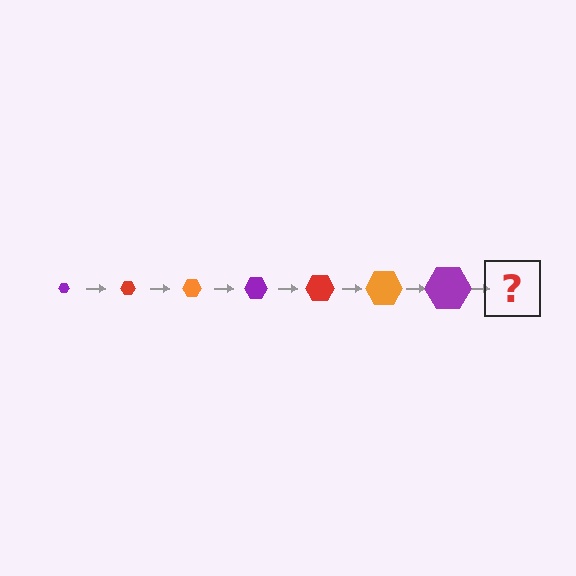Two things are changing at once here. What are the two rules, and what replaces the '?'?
The two rules are that the hexagon grows larger each step and the color cycles through purple, red, and orange. The '?' should be a red hexagon, larger than the previous one.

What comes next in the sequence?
The next element should be a red hexagon, larger than the previous one.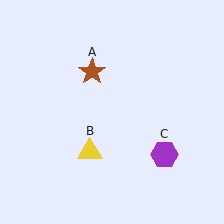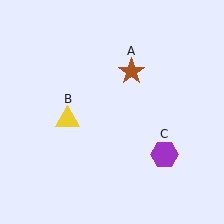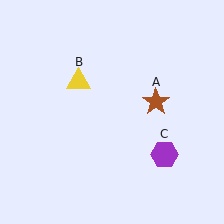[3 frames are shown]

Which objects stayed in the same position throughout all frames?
Purple hexagon (object C) remained stationary.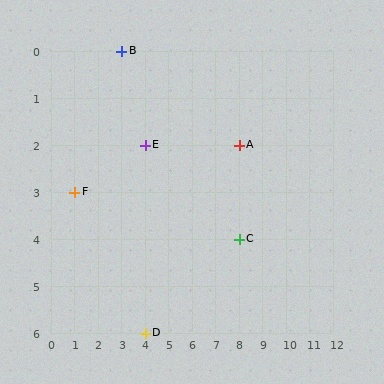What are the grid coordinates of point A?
Point A is at grid coordinates (8, 2).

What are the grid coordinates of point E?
Point E is at grid coordinates (4, 2).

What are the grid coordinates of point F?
Point F is at grid coordinates (1, 3).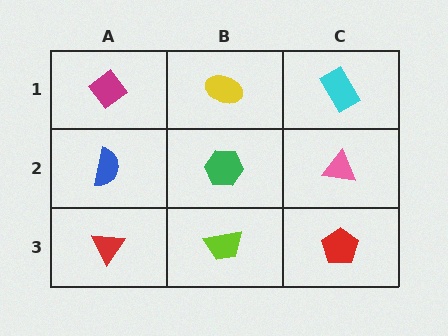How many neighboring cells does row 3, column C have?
2.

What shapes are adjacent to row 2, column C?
A cyan rectangle (row 1, column C), a red pentagon (row 3, column C), a green hexagon (row 2, column B).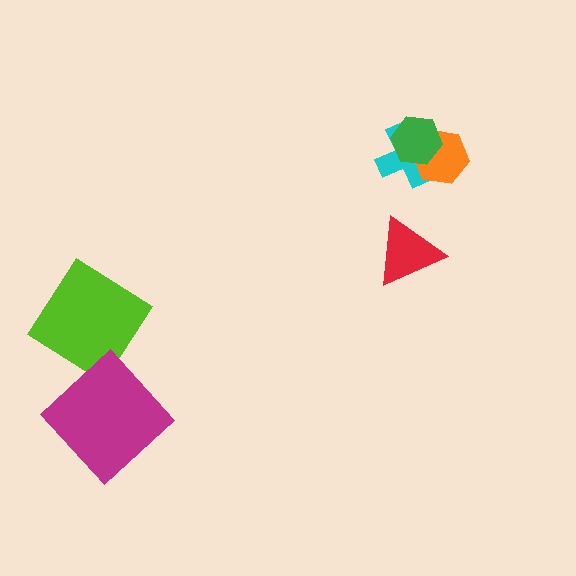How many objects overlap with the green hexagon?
2 objects overlap with the green hexagon.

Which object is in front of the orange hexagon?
The green hexagon is in front of the orange hexagon.